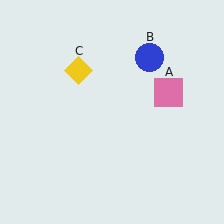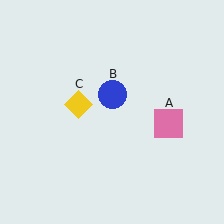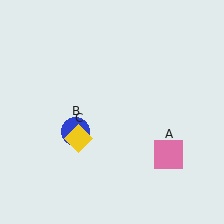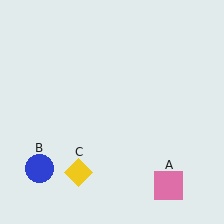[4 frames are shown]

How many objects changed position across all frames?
3 objects changed position: pink square (object A), blue circle (object B), yellow diamond (object C).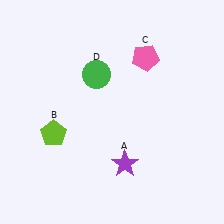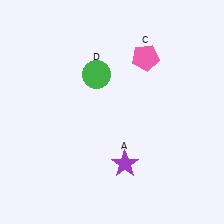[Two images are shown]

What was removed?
The lime pentagon (B) was removed in Image 2.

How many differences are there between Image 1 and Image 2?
There is 1 difference between the two images.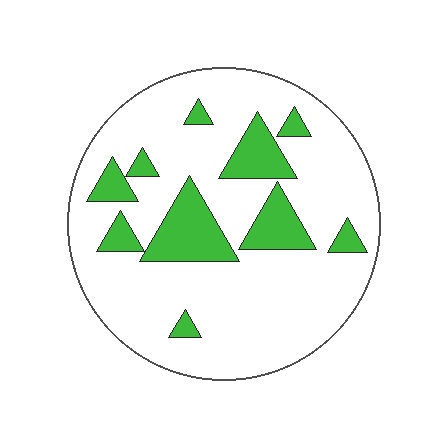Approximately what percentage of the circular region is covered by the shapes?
Approximately 20%.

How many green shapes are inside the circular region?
10.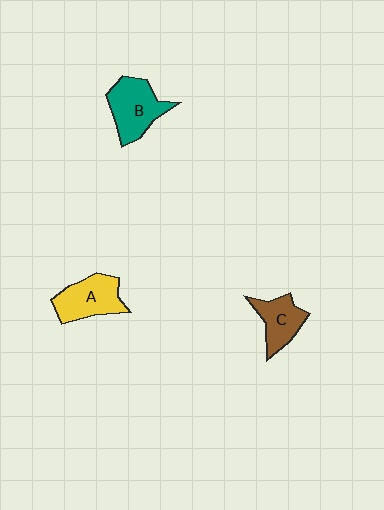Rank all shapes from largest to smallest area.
From largest to smallest: B (teal), A (yellow), C (brown).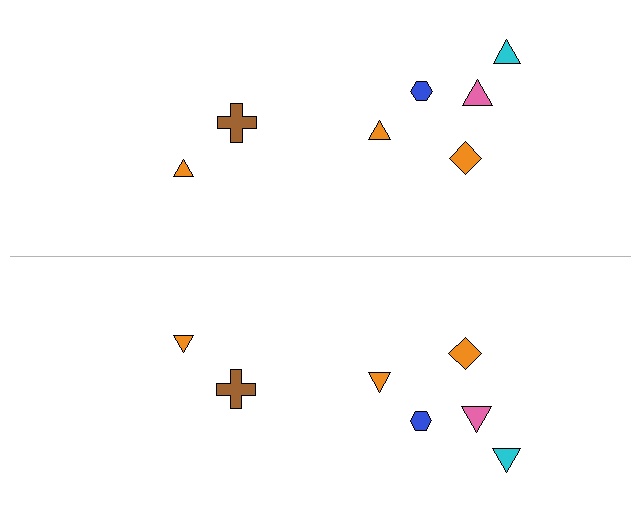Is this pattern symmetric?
Yes, this pattern has bilateral (reflection) symmetry.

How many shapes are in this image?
There are 14 shapes in this image.